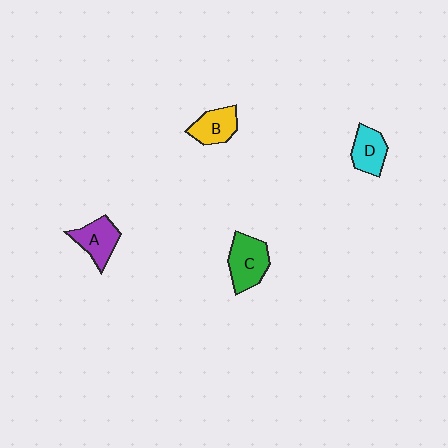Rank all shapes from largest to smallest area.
From largest to smallest: C (green), A (purple), B (yellow), D (cyan).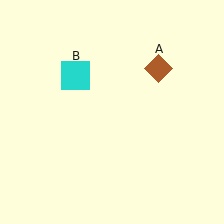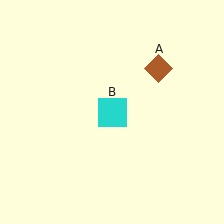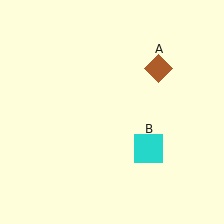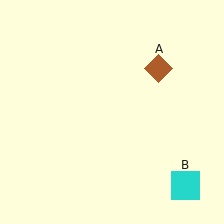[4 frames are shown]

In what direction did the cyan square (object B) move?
The cyan square (object B) moved down and to the right.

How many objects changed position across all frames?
1 object changed position: cyan square (object B).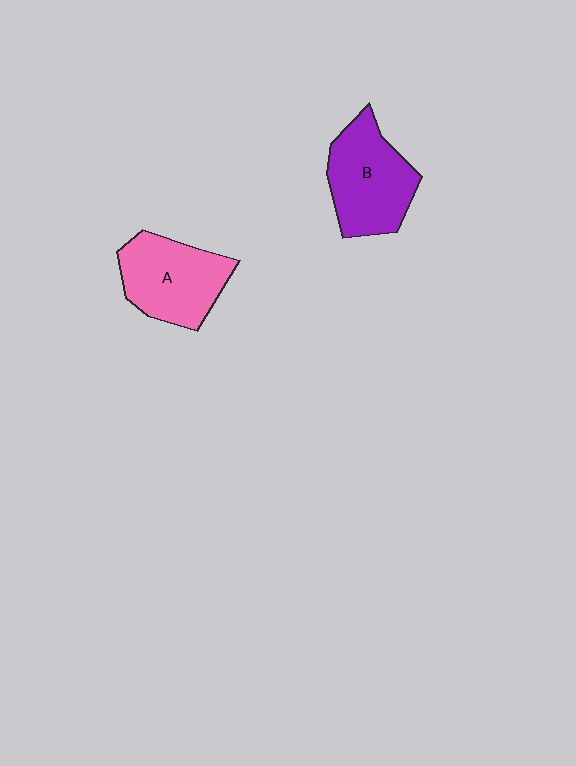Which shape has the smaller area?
Shape A (pink).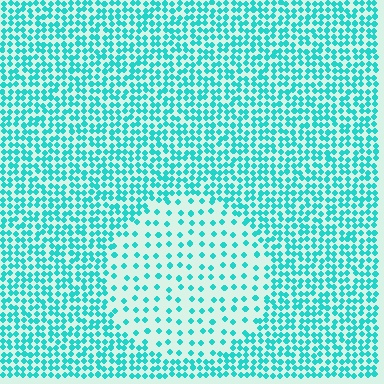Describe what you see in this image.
The image contains small cyan elements arranged at two different densities. A circle-shaped region is visible where the elements are less densely packed than the surrounding area.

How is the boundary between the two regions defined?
The boundary is defined by a change in element density (approximately 2.6x ratio). All elements are the same color, size, and shape.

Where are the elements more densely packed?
The elements are more densely packed outside the circle boundary.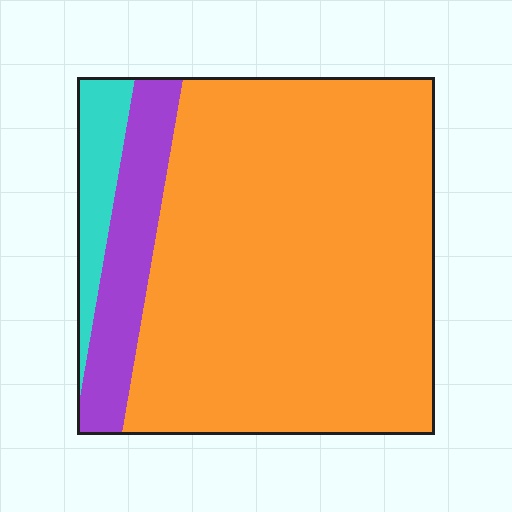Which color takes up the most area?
Orange, at roughly 80%.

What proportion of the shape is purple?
Purple covers around 15% of the shape.